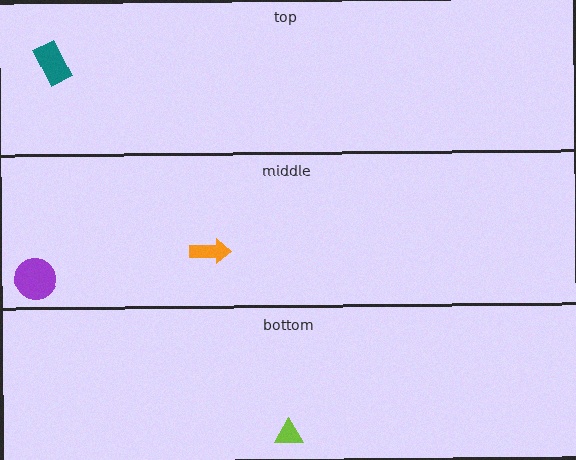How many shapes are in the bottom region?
1.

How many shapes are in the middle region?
2.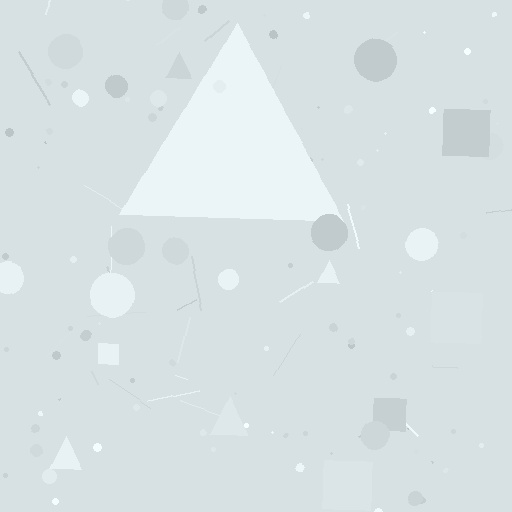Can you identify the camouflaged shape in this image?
The camouflaged shape is a triangle.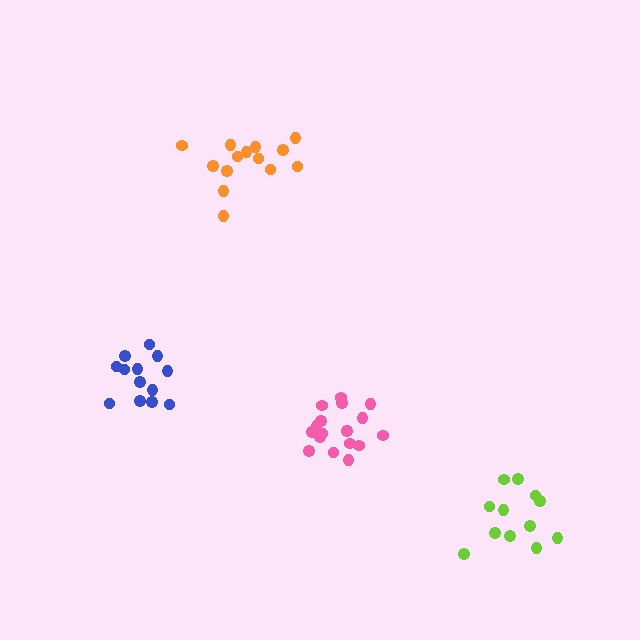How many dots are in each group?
Group 1: 13 dots, Group 2: 17 dots, Group 3: 12 dots, Group 4: 14 dots (56 total).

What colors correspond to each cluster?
The clusters are colored: blue, pink, lime, orange.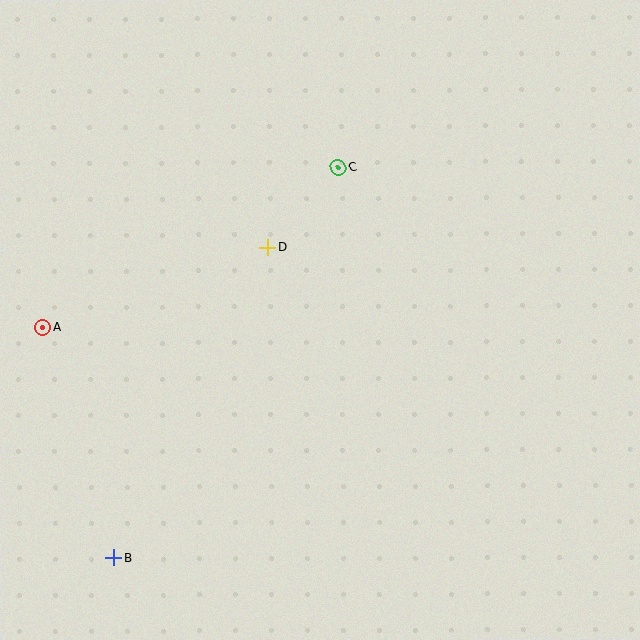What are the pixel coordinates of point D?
Point D is at (267, 248).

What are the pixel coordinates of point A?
Point A is at (43, 327).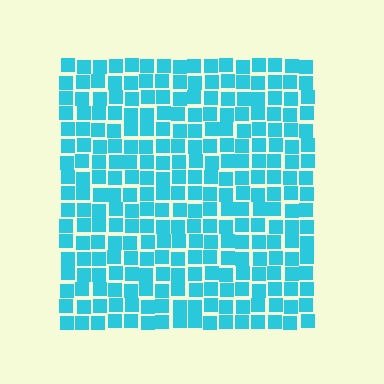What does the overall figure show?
The overall figure shows a square.